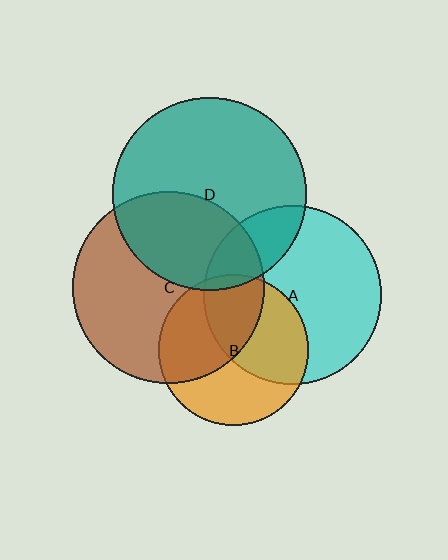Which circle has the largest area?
Circle D (teal).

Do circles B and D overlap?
Yes.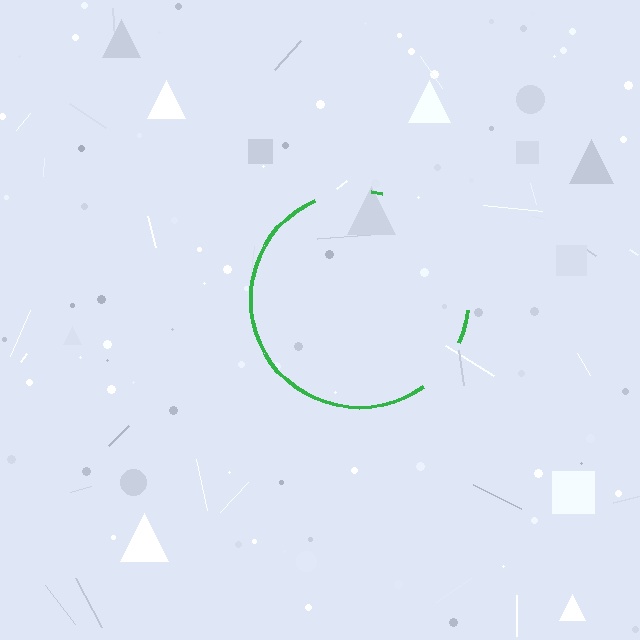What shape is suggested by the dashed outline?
The dashed outline suggests a circle.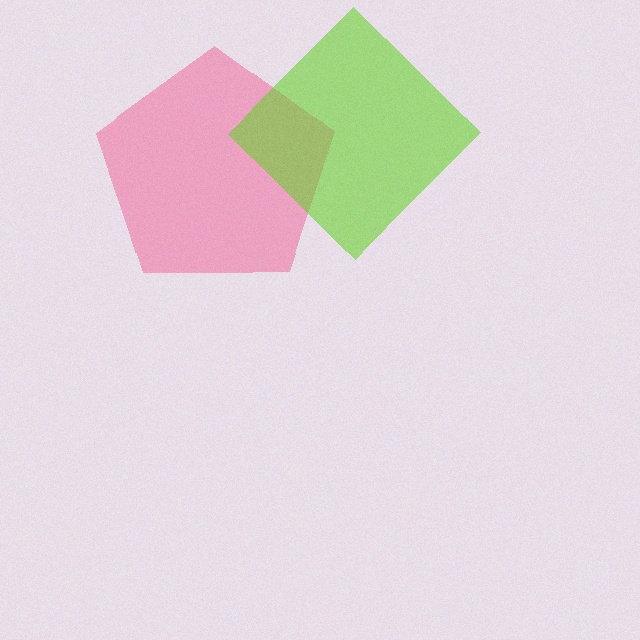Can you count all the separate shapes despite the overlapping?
Yes, there are 2 separate shapes.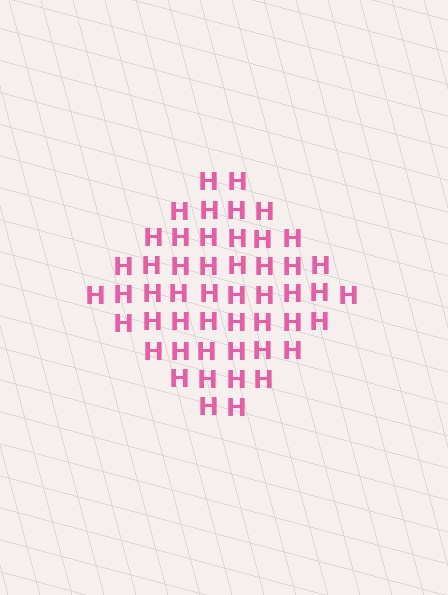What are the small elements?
The small elements are letter H's.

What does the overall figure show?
The overall figure shows a diamond.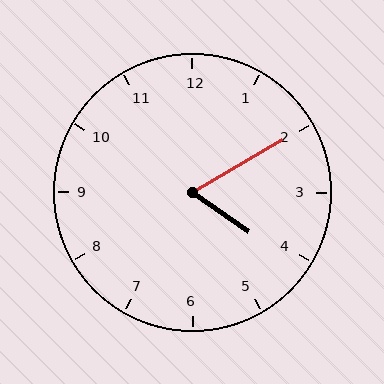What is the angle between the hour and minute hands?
Approximately 65 degrees.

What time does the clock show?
4:10.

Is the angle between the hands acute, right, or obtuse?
It is acute.